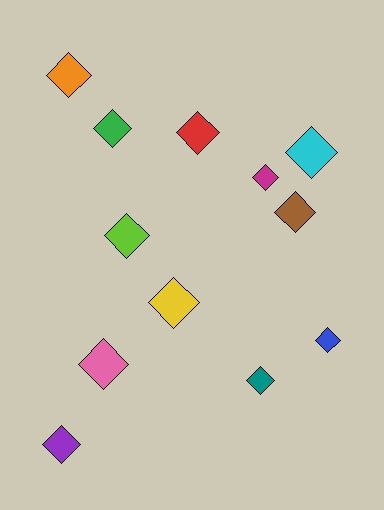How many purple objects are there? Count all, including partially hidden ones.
There is 1 purple object.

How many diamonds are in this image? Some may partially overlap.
There are 12 diamonds.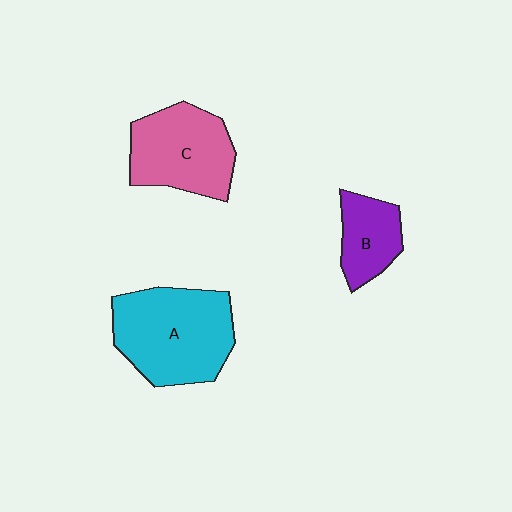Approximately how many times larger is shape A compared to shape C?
Approximately 1.3 times.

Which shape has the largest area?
Shape A (cyan).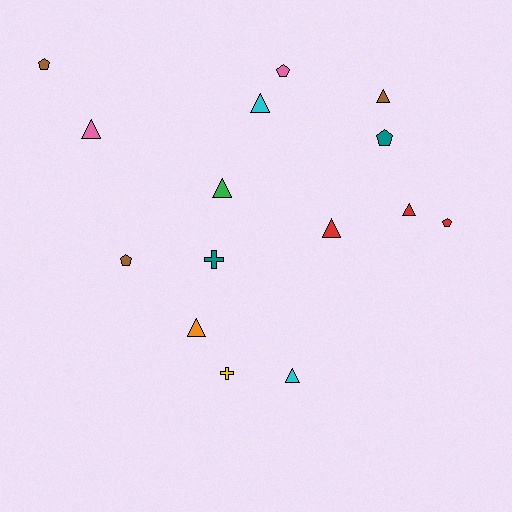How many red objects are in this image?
There are 3 red objects.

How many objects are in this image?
There are 15 objects.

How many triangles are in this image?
There are 8 triangles.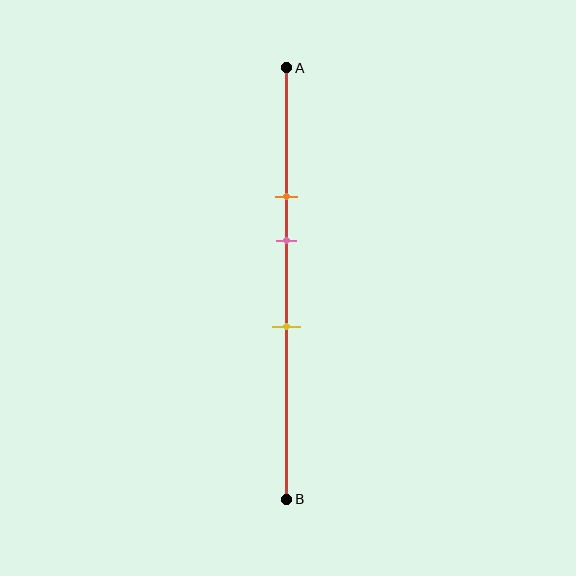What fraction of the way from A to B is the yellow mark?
The yellow mark is approximately 60% (0.6) of the way from A to B.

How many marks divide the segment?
There are 3 marks dividing the segment.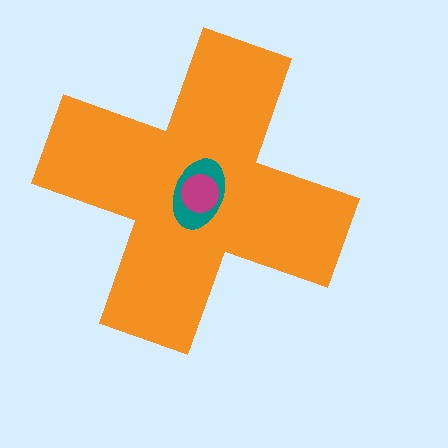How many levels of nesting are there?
3.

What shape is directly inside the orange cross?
The teal ellipse.